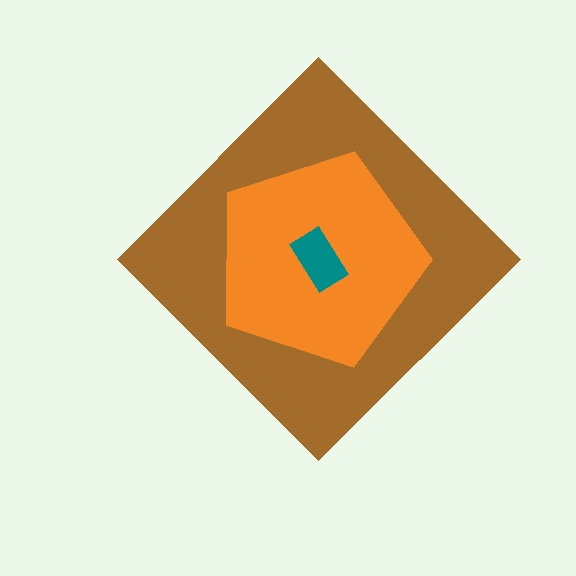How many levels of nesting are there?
3.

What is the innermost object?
The teal rectangle.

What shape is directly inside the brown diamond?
The orange pentagon.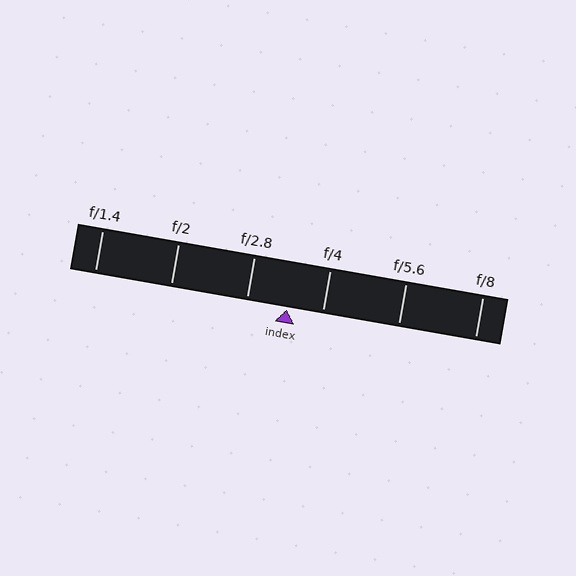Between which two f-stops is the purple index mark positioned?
The index mark is between f/2.8 and f/4.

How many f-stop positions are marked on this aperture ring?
There are 6 f-stop positions marked.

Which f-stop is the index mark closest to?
The index mark is closest to f/4.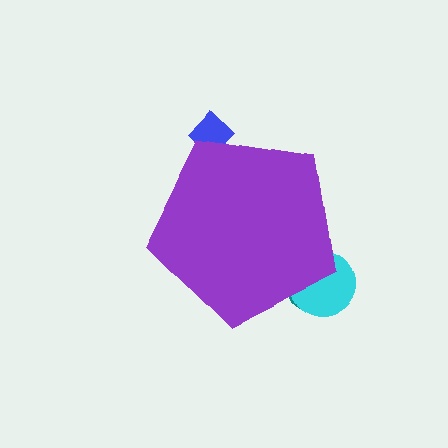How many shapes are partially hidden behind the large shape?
3 shapes are partially hidden.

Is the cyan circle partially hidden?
Yes, the cyan circle is partially hidden behind the purple pentagon.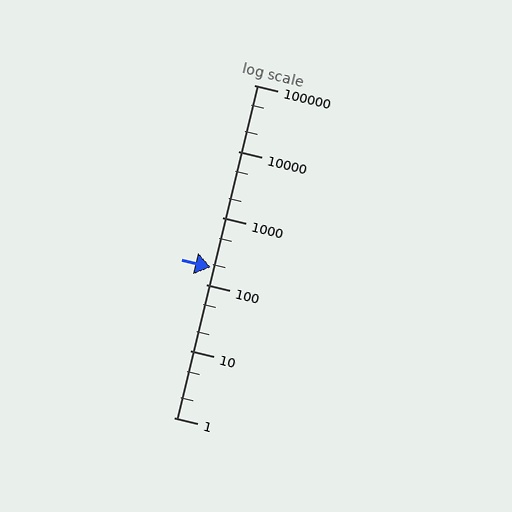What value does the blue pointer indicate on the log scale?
The pointer indicates approximately 180.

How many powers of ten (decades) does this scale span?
The scale spans 5 decades, from 1 to 100000.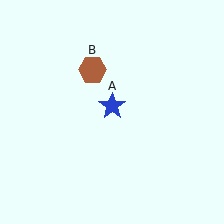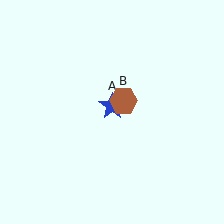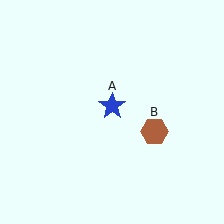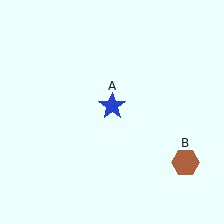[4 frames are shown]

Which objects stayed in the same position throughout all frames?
Blue star (object A) remained stationary.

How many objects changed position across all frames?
1 object changed position: brown hexagon (object B).